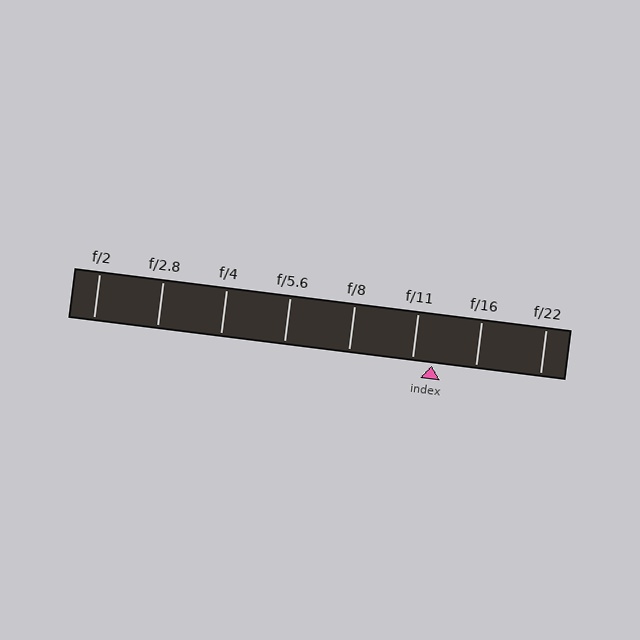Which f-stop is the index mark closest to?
The index mark is closest to f/11.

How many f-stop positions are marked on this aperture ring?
There are 8 f-stop positions marked.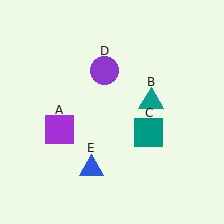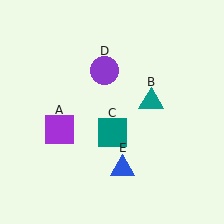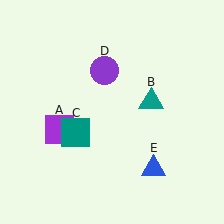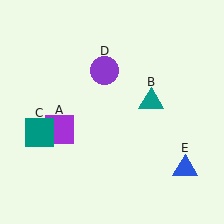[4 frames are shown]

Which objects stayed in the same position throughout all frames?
Purple square (object A) and teal triangle (object B) and purple circle (object D) remained stationary.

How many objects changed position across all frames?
2 objects changed position: teal square (object C), blue triangle (object E).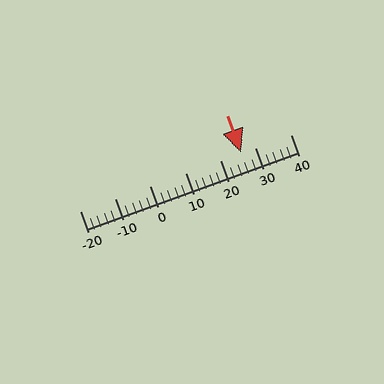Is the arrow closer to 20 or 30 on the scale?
The arrow is closer to 30.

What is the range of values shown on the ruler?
The ruler shows values from -20 to 40.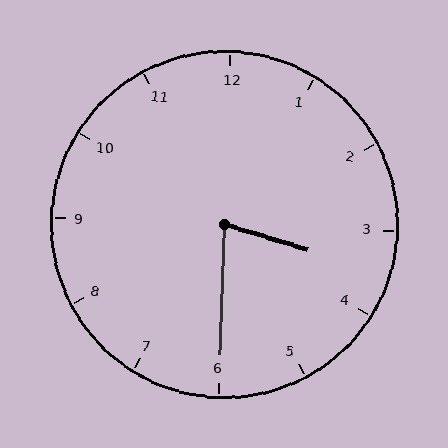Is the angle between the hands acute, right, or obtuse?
It is acute.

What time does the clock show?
3:30.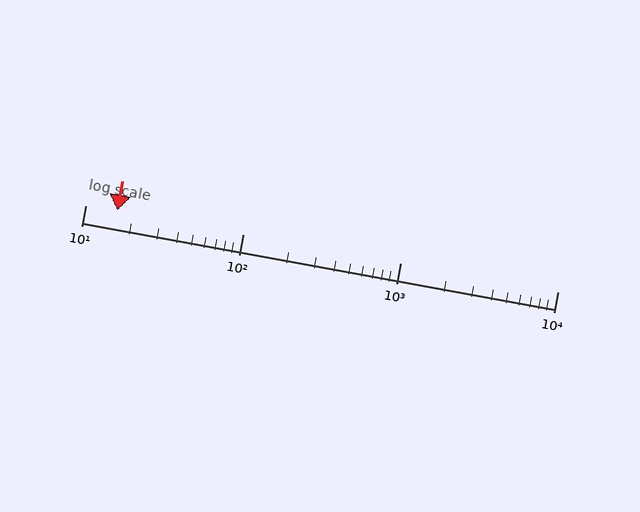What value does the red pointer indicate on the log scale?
The pointer indicates approximately 16.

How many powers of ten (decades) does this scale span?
The scale spans 3 decades, from 10 to 10000.